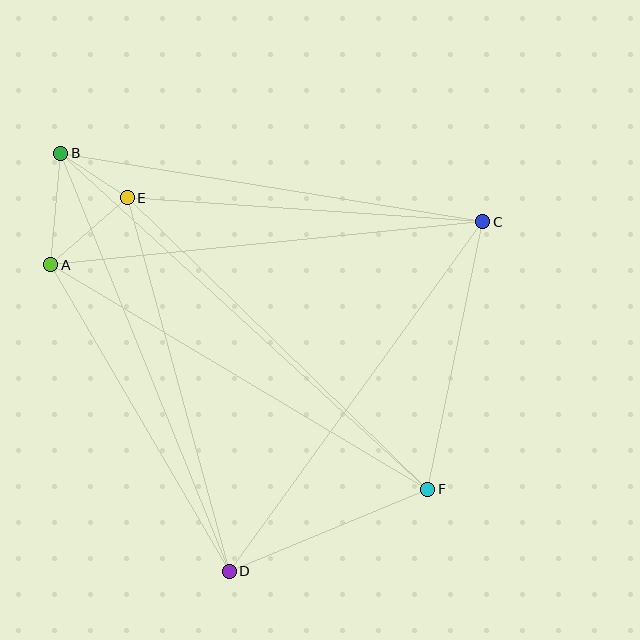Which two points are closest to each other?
Points B and E are closest to each other.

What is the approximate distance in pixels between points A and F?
The distance between A and F is approximately 439 pixels.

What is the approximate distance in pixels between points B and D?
The distance between B and D is approximately 451 pixels.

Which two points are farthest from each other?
Points B and F are farthest from each other.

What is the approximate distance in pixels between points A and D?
The distance between A and D is approximately 355 pixels.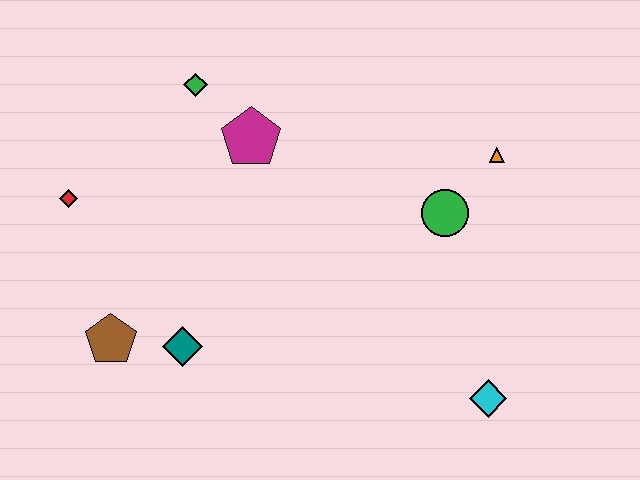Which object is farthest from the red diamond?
The cyan diamond is farthest from the red diamond.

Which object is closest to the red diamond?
The brown pentagon is closest to the red diamond.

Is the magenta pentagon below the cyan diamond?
No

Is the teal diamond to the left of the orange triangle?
Yes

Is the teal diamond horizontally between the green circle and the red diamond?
Yes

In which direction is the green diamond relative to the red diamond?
The green diamond is to the right of the red diamond.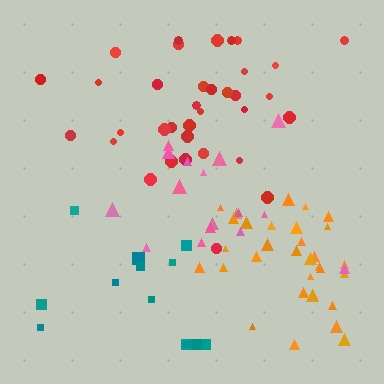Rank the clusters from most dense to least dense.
orange, red, pink, teal.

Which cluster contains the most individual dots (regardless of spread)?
Red (35).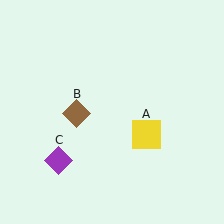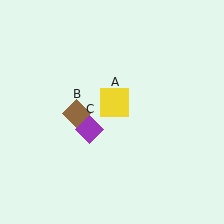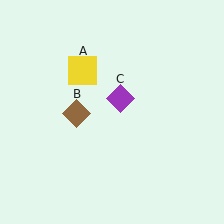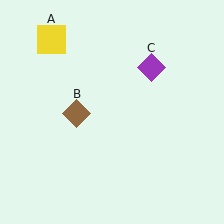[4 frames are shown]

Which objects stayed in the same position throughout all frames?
Brown diamond (object B) remained stationary.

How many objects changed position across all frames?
2 objects changed position: yellow square (object A), purple diamond (object C).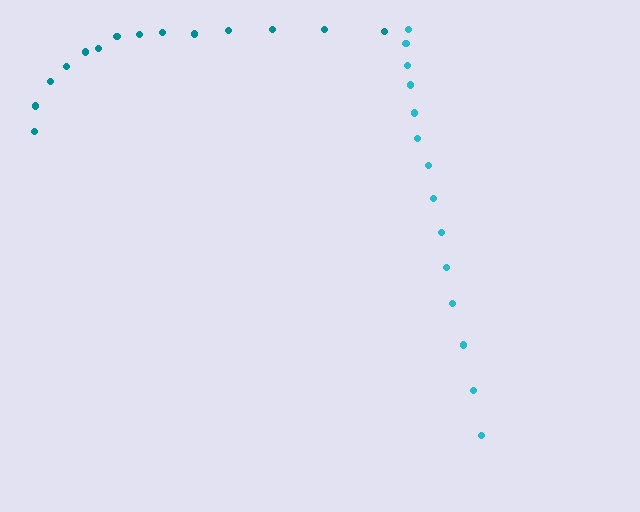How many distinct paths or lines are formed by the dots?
There are 2 distinct paths.